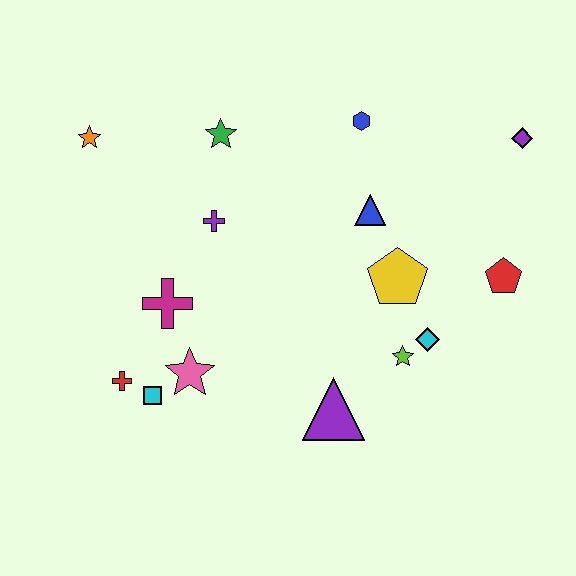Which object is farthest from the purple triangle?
The orange star is farthest from the purple triangle.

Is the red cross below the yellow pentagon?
Yes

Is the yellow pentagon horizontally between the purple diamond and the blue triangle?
Yes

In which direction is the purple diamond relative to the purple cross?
The purple diamond is to the right of the purple cross.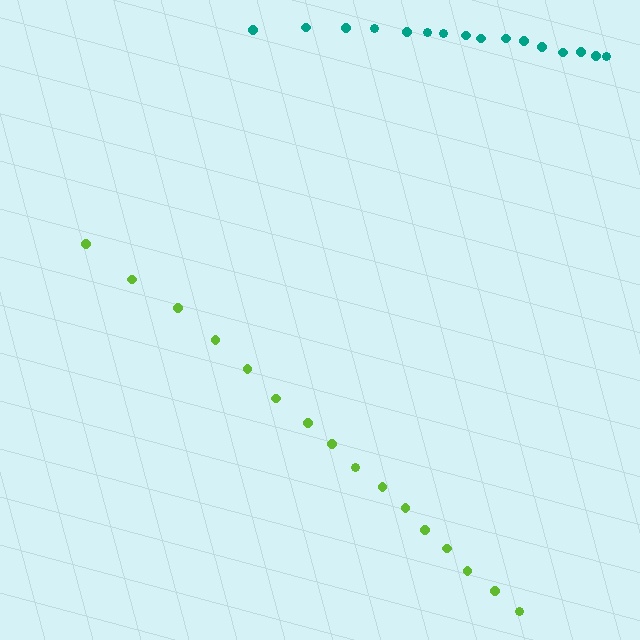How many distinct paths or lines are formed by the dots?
There are 2 distinct paths.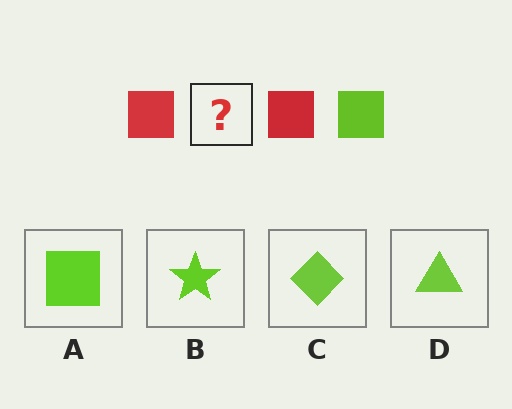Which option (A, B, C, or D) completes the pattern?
A.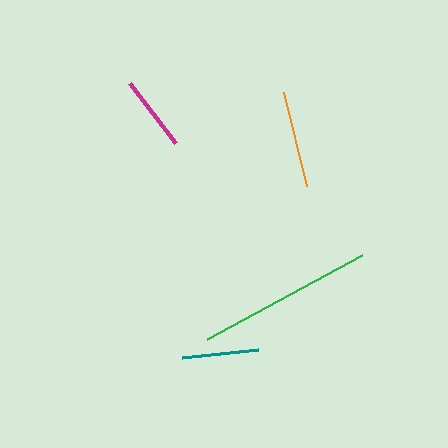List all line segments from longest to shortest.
From longest to shortest: green, orange, teal, magenta.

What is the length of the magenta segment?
The magenta segment is approximately 76 pixels long.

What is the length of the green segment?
The green segment is approximately 176 pixels long.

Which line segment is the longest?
The green line is the longest at approximately 176 pixels.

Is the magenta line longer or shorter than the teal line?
The teal line is longer than the magenta line.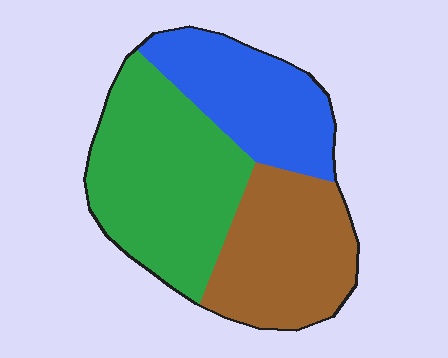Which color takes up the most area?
Green, at roughly 40%.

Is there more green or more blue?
Green.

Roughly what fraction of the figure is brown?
Brown takes up about one third (1/3) of the figure.